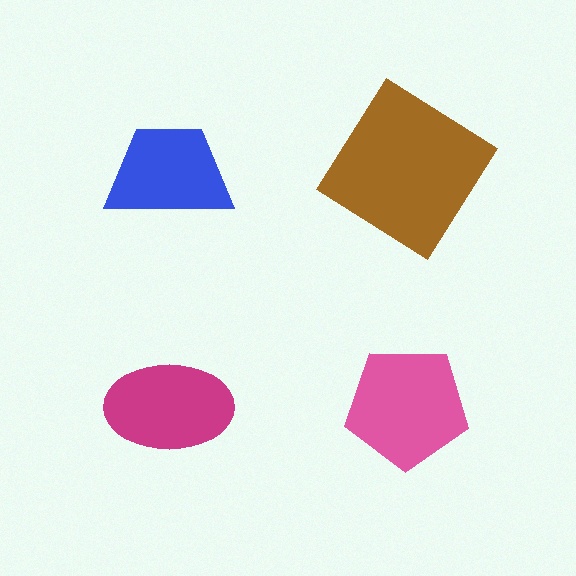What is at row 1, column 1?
A blue trapezoid.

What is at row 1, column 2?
A brown diamond.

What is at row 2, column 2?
A pink pentagon.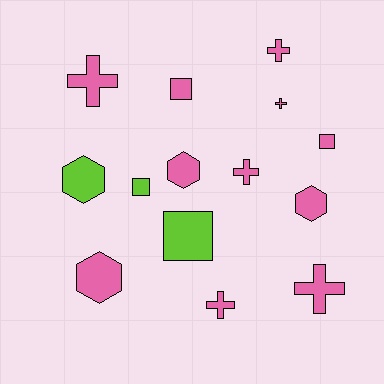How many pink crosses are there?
There are 6 pink crosses.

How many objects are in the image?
There are 14 objects.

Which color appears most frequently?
Pink, with 11 objects.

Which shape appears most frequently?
Cross, with 6 objects.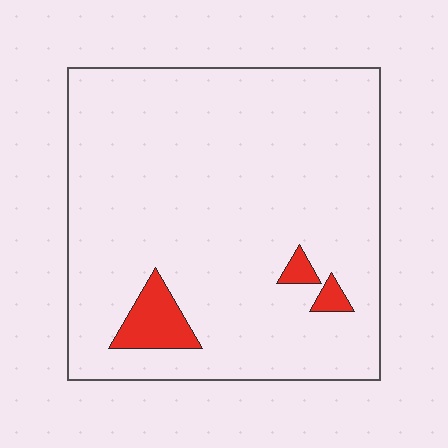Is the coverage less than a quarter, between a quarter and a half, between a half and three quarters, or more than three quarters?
Less than a quarter.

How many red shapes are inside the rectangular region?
3.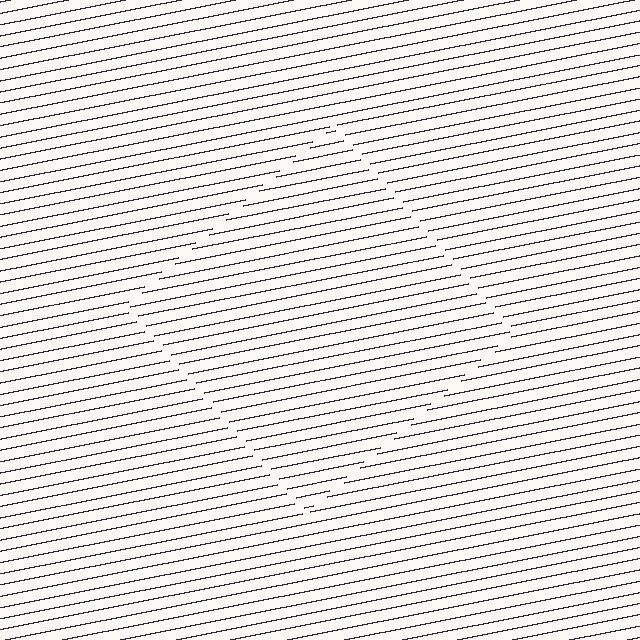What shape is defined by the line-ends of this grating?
An illusory square. The interior of the shape contains the same grating, shifted by half a period — the contour is defined by the phase discontinuity where line-ends from the inner and outer gratings abut.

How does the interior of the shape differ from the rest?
The interior of the shape contains the same grating, shifted by half a period — the contour is defined by the phase discontinuity where line-ends from the inner and outer gratings abut.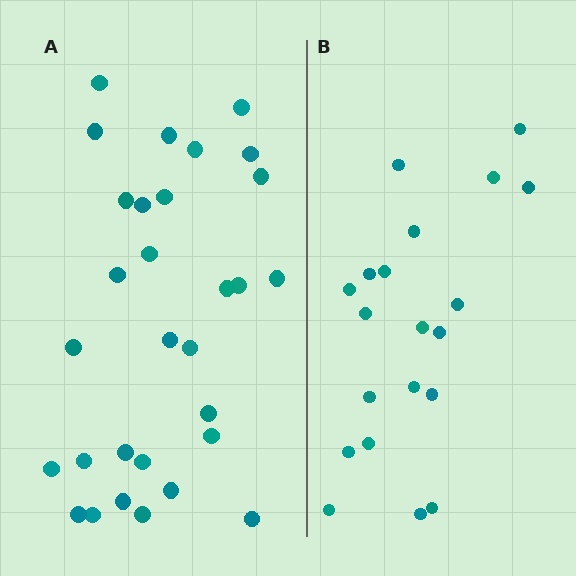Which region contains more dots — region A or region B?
Region A (the left region) has more dots.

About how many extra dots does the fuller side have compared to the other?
Region A has roughly 10 or so more dots than region B.